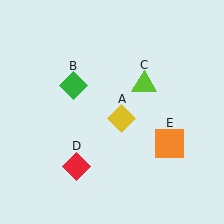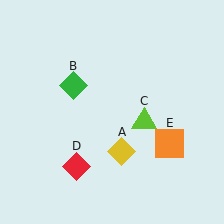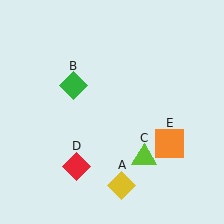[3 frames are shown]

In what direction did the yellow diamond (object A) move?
The yellow diamond (object A) moved down.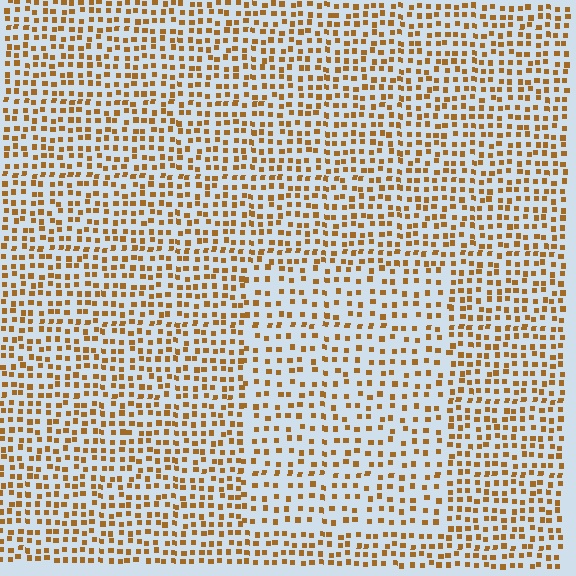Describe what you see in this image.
The image contains small brown elements arranged at two different densities. A rectangle-shaped region is visible where the elements are less densely packed than the surrounding area.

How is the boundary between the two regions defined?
The boundary is defined by a change in element density (approximately 1.6x ratio). All elements are the same color, size, and shape.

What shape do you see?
I see a rectangle.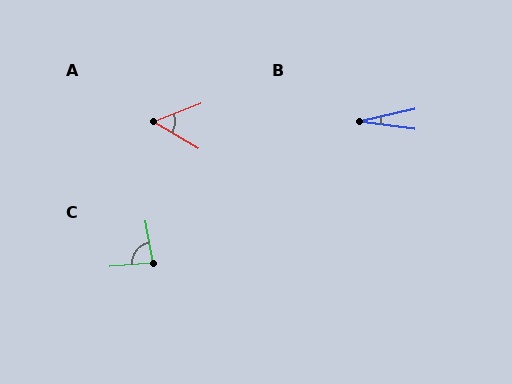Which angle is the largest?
C, at approximately 85 degrees.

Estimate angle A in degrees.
Approximately 52 degrees.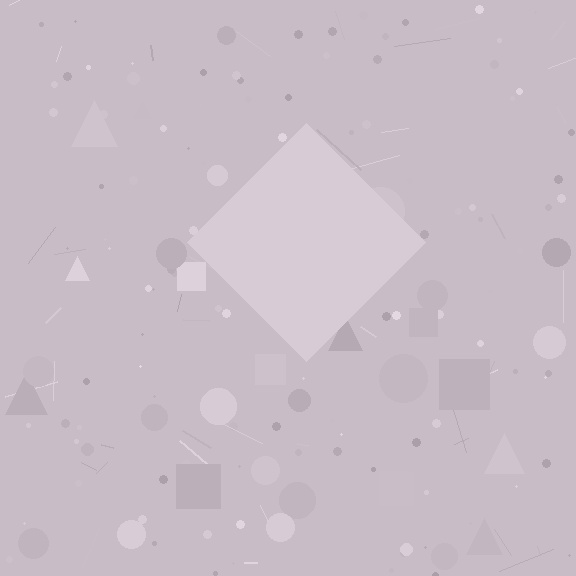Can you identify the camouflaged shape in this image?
The camouflaged shape is a diamond.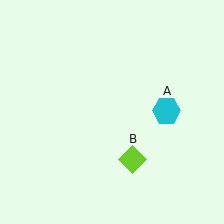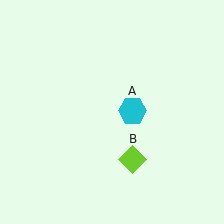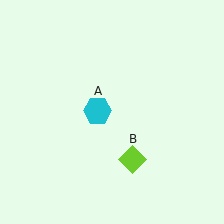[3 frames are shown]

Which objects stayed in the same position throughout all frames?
Lime diamond (object B) remained stationary.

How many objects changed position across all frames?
1 object changed position: cyan hexagon (object A).